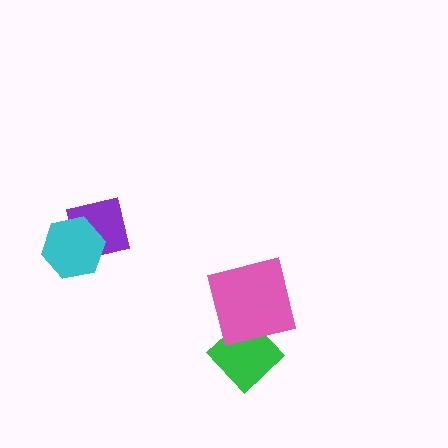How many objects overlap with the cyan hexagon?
1 object overlaps with the cyan hexagon.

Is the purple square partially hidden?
Yes, it is partially covered by another shape.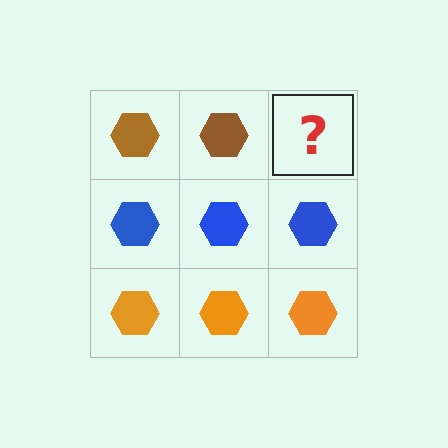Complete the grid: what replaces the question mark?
The question mark should be replaced with a brown hexagon.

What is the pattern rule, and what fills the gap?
The rule is that each row has a consistent color. The gap should be filled with a brown hexagon.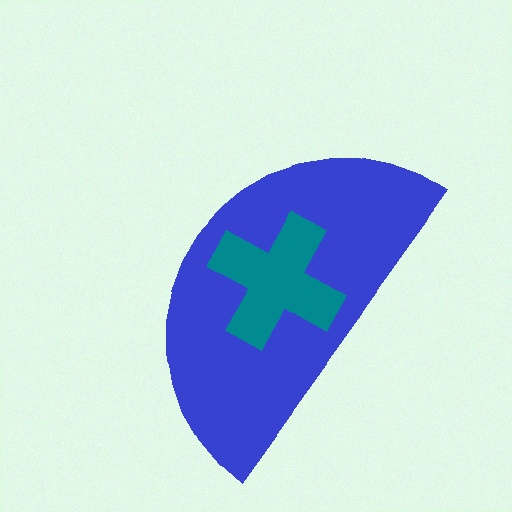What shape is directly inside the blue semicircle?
The teal cross.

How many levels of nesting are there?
2.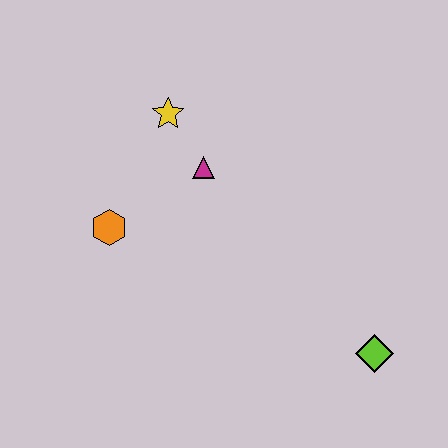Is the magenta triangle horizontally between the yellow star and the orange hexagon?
No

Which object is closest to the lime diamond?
The magenta triangle is closest to the lime diamond.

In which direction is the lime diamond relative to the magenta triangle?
The lime diamond is below the magenta triangle.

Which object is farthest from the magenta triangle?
The lime diamond is farthest from the magenta triangle.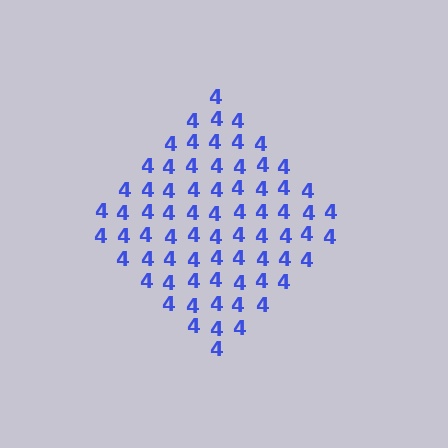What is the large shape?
The large shape is a diamond.